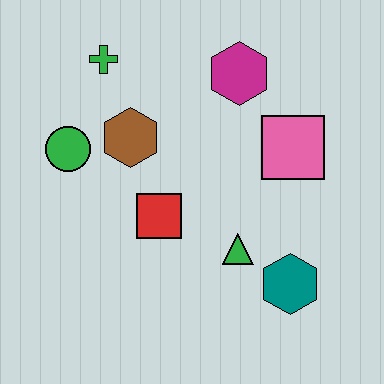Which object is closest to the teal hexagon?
The green triangle is closest to the teal hexagon.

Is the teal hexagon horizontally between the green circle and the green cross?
No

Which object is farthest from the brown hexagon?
The teal hexagon is farthest from the brown hexagon.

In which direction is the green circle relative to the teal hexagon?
The green circle is to the left of the teal hexagon.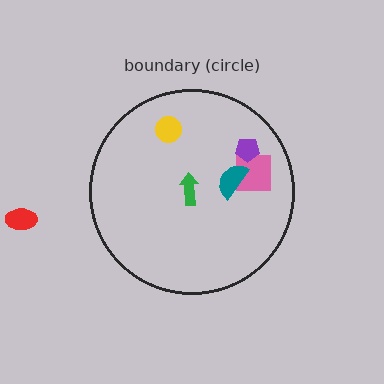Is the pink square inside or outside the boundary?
Inside.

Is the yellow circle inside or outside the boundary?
Inside.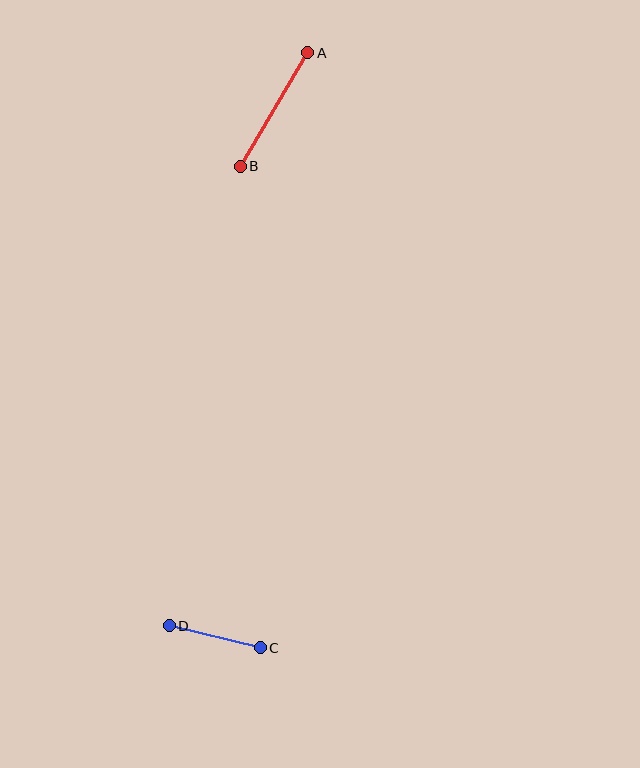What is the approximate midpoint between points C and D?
The midpoint is at approximately (215, 637) pixels.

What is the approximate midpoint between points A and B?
The midpoint is at approximately (274, 110) pixels.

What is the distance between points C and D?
The distance is approximately 94 pixels.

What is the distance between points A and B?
The distance is approximately 132 pixels.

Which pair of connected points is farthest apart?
Points A and B are farthest apart.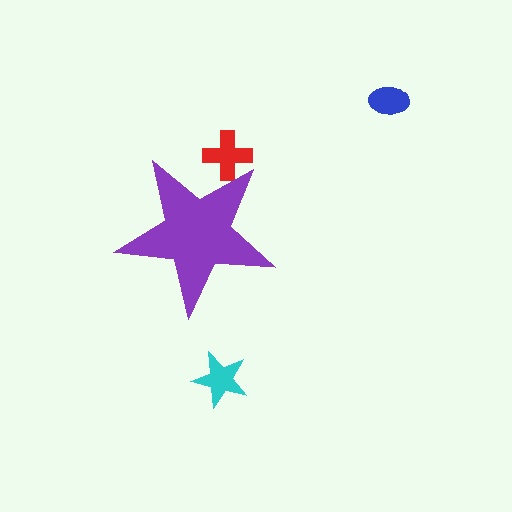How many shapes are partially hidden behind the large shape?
1 shape is partially hidden.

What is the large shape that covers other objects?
A purple star.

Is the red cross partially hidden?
Yes, the red cross is partially hidden behind the purple star.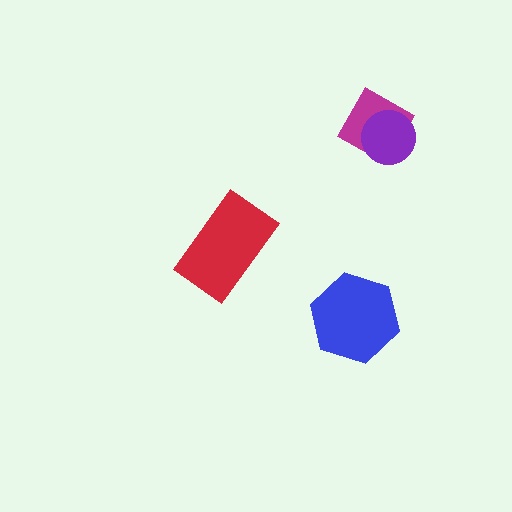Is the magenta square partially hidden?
Yes, it is partially covered by another shape.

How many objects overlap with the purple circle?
1 object overlaps with the purple circle.